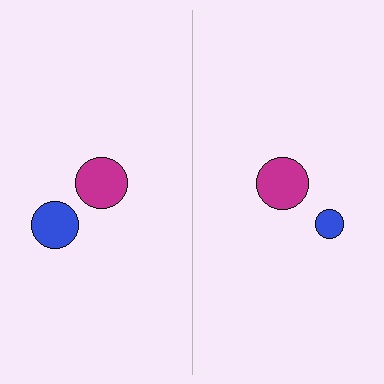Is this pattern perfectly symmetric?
No, the pattern is not perfectly symmetric. The blue circle on the right side has a different size than its mirror counterpart.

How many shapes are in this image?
There are 4 shapes in this image.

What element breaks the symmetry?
The blue circle on the right side has a different size than its mirror counterpart.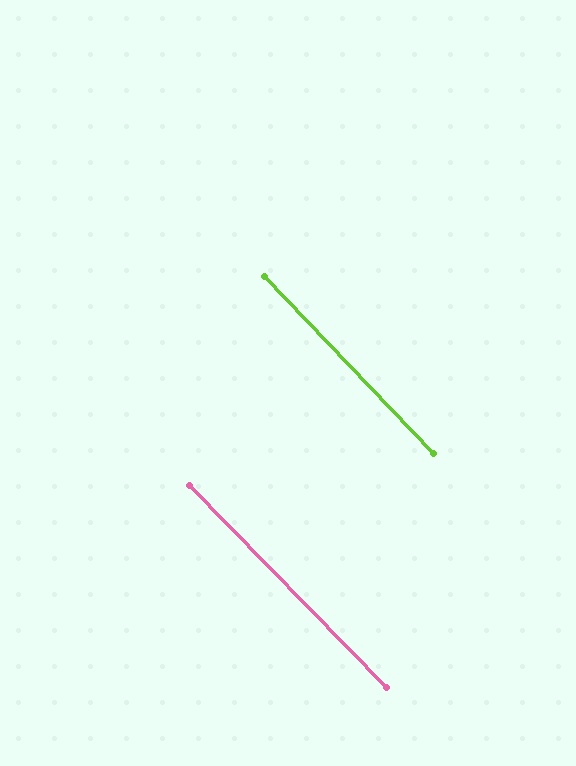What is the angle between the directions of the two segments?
Approximately 1 degree.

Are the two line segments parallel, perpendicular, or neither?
Parallel — their directions differ by only 0.5°.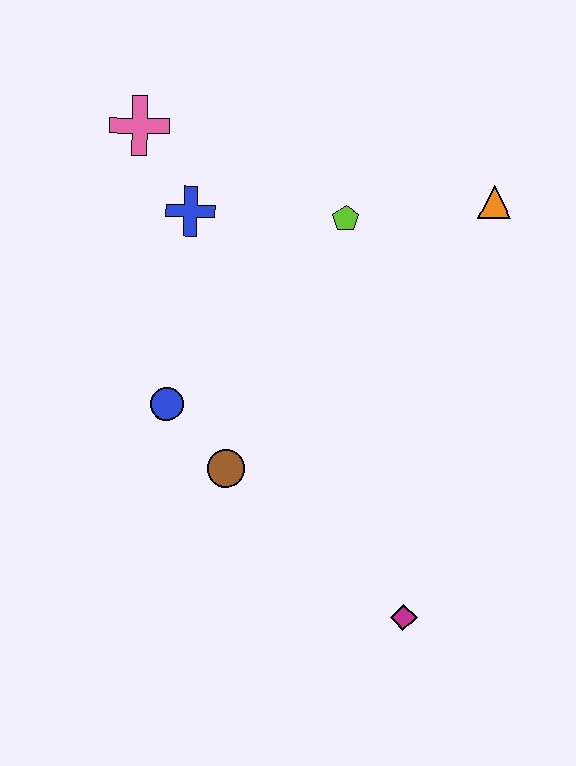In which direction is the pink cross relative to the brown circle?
The pink cross is above the brown circle.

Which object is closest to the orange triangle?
The lime pentagon is closest to the orange triangle.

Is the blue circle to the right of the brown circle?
No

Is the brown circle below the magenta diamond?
No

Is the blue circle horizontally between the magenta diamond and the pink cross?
Yes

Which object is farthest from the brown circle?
The orange triangle is farthest from the brown circle.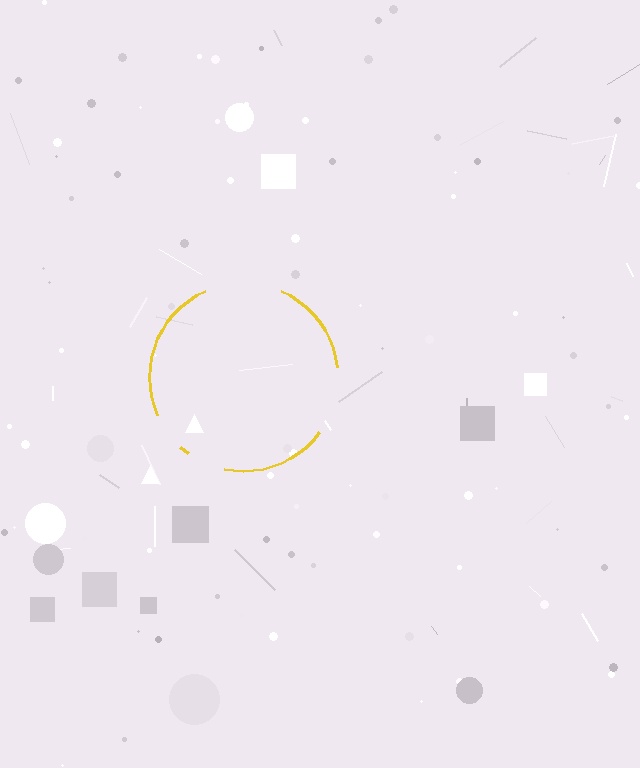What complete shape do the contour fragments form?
The contour fragments form a circle.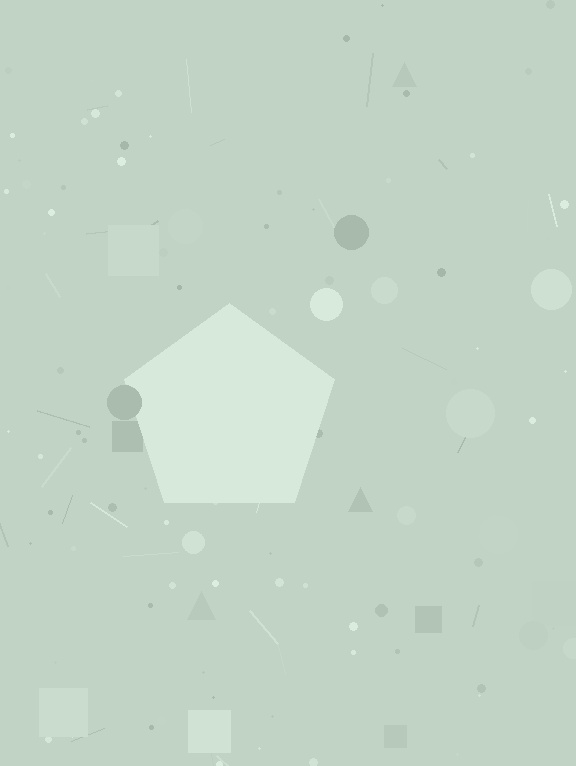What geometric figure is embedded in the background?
A pentagon is embedded in the background.